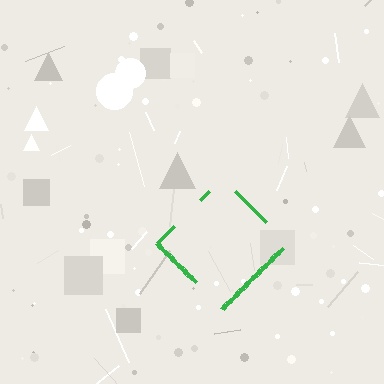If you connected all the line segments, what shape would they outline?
They would outline a diamond.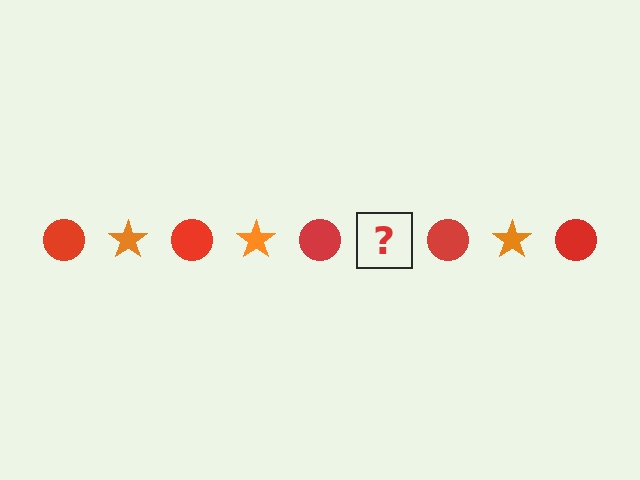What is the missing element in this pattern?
The missing element is an orange star.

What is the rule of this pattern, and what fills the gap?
The rule is that the pattern alternates between red circle and orange star. The gap should be filled with an orange star.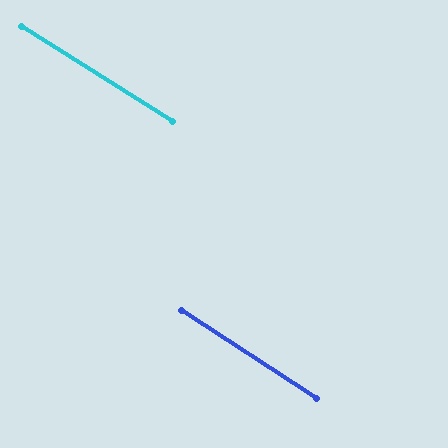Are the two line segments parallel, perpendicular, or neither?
Parallel — their directions differ by only 0.6°.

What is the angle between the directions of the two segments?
Approximately 1 degree.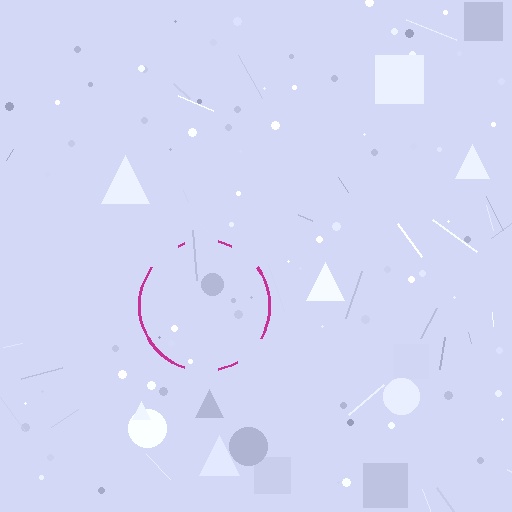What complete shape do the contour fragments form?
The contour fragments form a circle.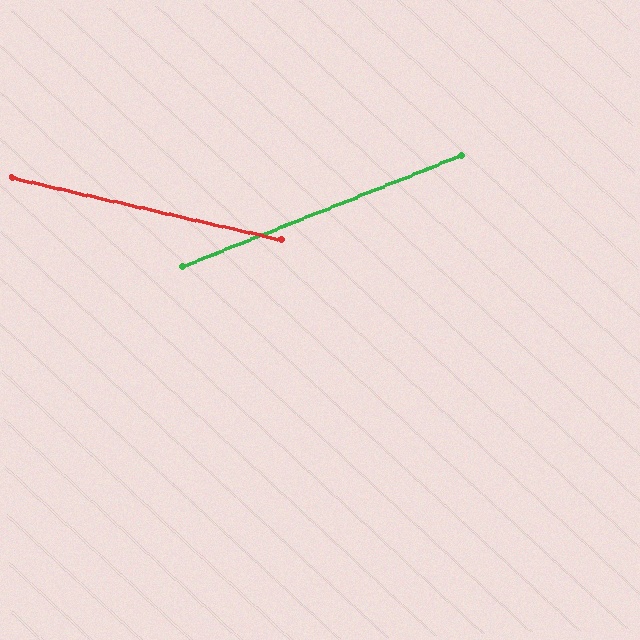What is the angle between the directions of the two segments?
Approximately 35 degrees.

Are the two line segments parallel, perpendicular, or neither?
Neither parallel nor perpendicular — they differ by about 35°.